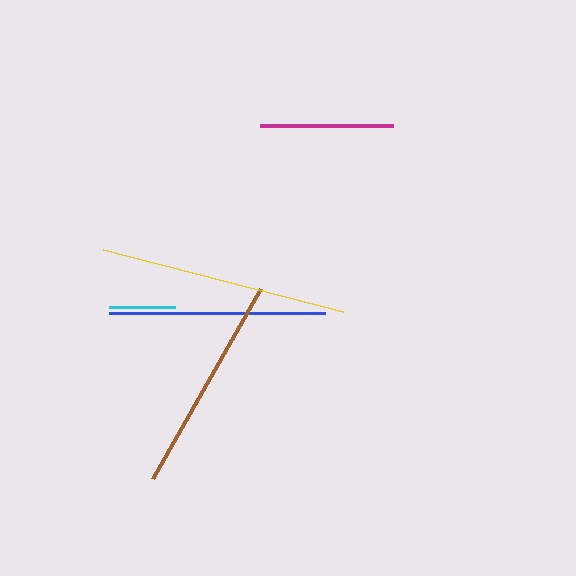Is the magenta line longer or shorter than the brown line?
The brown line is longer than the magenta line.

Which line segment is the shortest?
The cyan line is the shortest at approximately 67 pixels.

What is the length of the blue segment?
The blue segment is approximately 216 pixels long.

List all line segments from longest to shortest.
From longest to shortest: yellow, brown, blue, magenta, cyan.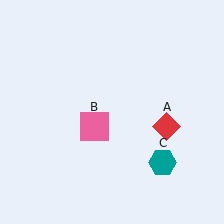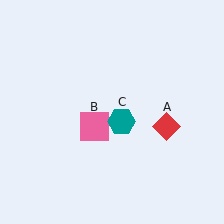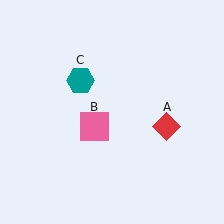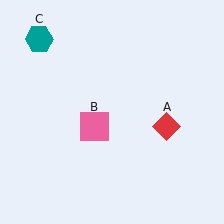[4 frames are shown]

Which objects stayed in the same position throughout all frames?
Red diamond (object A) and pink square (object B) remained stationary.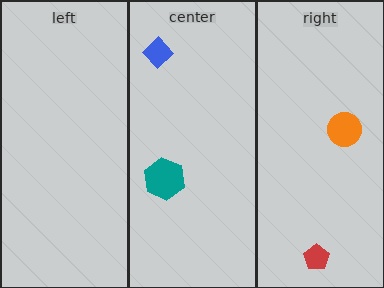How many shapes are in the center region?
2.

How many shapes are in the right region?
2.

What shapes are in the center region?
The teal hexagon, the blue diamond.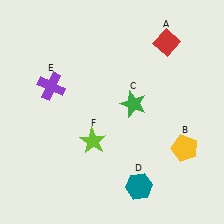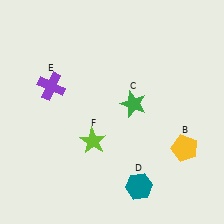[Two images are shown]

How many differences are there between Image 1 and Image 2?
There is 1 difference between the two images.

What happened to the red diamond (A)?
The red diamond (A) was removed in Image 2. It was in the top-right area of Image 1.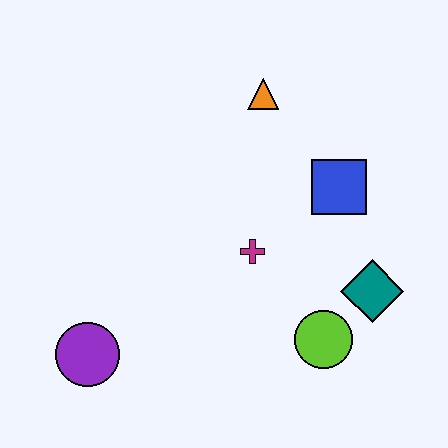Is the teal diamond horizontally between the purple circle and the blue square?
No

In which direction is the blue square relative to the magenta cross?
The blue square is to the right of the magenta cross.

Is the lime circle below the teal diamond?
Yes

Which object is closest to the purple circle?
The magenta cross is closest to the purple circle.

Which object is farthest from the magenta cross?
The purple circle is farthest from the magenta cross.